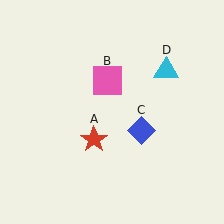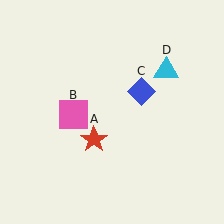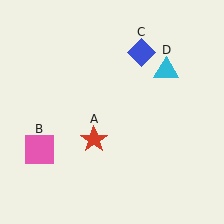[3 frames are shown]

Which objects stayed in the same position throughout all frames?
Red star (object A) and cyan triangle (object D) remained stationary.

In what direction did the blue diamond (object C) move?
The blue diamond (object C) moved up.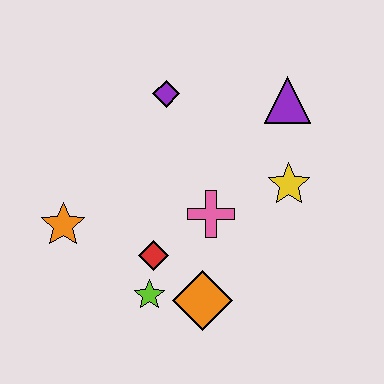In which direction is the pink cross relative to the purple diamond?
The pink cross is below the purple diamond.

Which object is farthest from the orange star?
The purple triangle is farthest from the orange star.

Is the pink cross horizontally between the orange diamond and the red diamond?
No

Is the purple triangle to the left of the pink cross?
No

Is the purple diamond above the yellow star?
Yes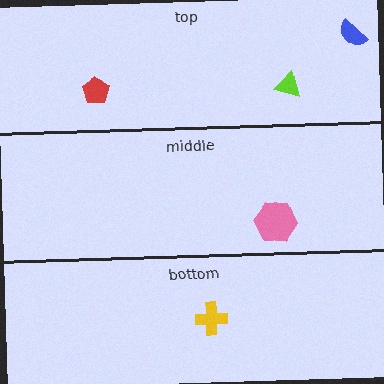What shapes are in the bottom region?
The yellow cross.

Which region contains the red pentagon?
The top region.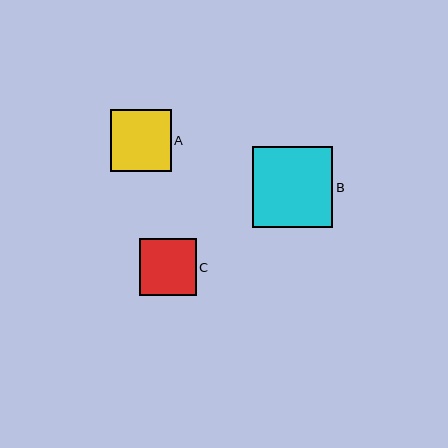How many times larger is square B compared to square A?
Square B is approximately 1.3 times the size of square A.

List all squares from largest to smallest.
From largest to smallest: B, A, C.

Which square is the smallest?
Square C is the smallest with a size of approximately 56 pixels.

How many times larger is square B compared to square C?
Square B is approximately 1.4 times the size of square C.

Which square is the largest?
Square B is the largest with a size of approximately 80 pixels.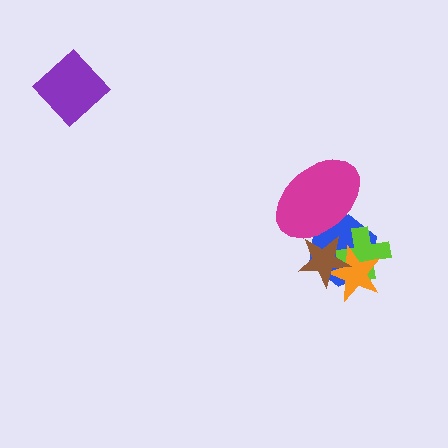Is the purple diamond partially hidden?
No, no other shape covers it.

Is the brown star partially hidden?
Yes, it is partially covered by another shape.